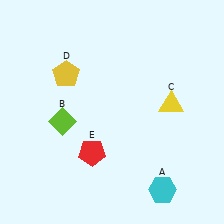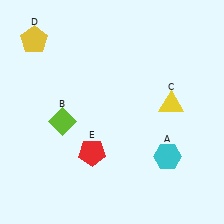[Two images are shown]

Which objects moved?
The objects that moved are: the cyan hexagon (A), the yellow pentagon (D).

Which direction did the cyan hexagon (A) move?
The cyan hexagon (A) moved up.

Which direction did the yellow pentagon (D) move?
The yellow pentagon (D) moved up.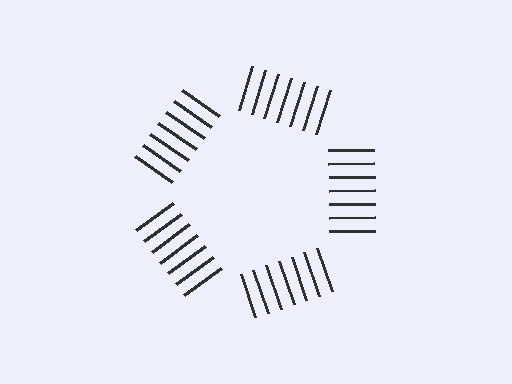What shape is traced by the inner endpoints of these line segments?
An illusory pentagon — the line segments terminate on its edges but no continuous stroke is drawn.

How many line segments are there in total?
35 — 7 along each of the 5 edges.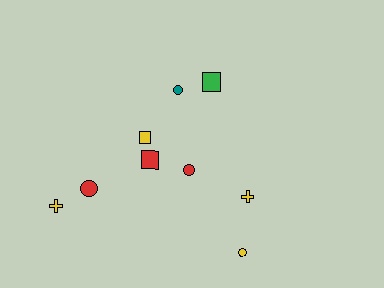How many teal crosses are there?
There are no teal crosses.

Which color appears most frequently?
Yellow, with 4 objects.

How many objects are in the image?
There are 9 objects.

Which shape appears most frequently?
Circle, with 4 objects.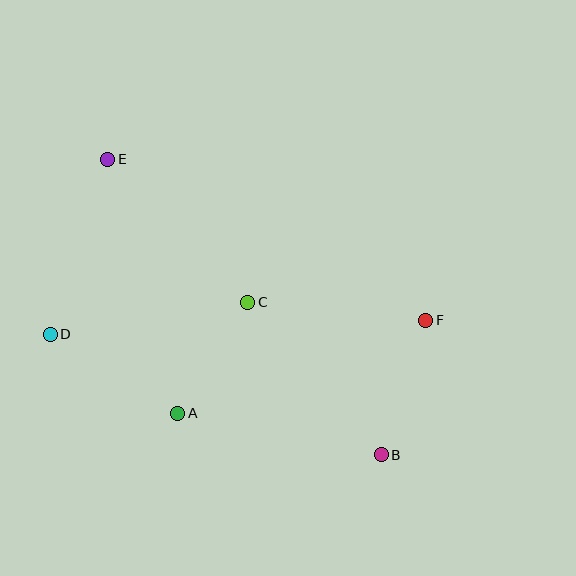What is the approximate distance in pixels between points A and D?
The distance between A and D is approximately 150 pixels.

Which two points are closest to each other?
Points A and C are closest to each other.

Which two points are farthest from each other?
Points B and E are farthest from each other.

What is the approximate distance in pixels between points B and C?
The distance between B and C is approximately 202 pixels.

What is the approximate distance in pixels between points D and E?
The distance between D and E is approximately 184 pixels.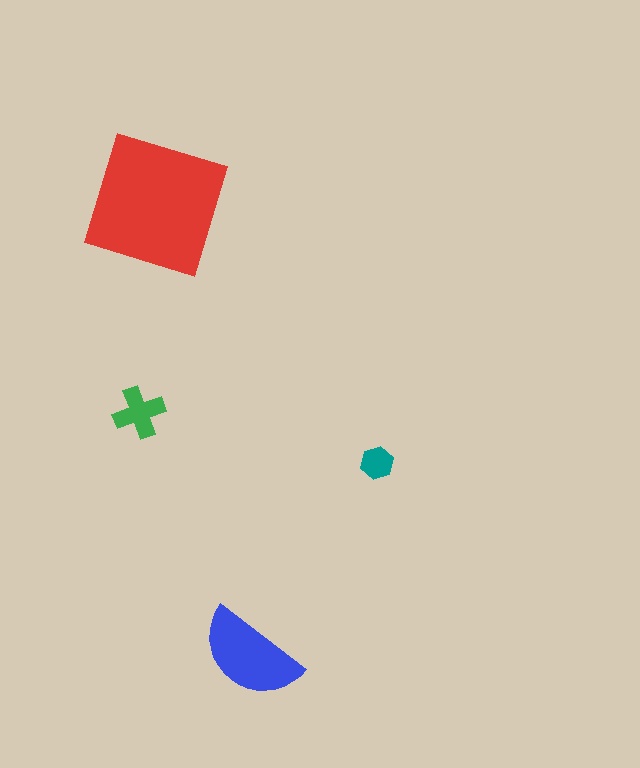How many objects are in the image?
There are 4 objects in the image.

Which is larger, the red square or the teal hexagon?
The red square.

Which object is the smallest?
The teal hexagon.